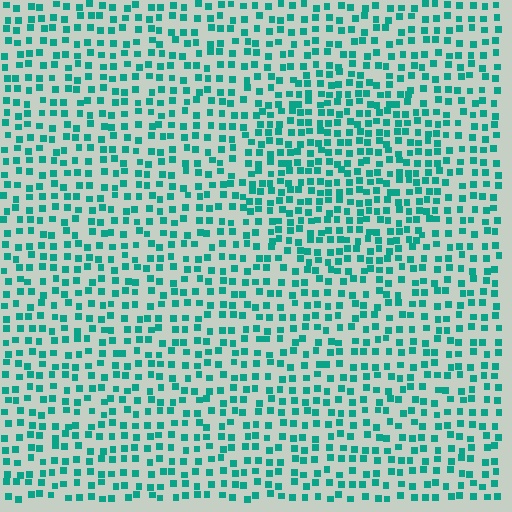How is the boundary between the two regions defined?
The boundary is defined by a change in element density (approximately 1.5x ratio). All elements are the same color, size, and shape.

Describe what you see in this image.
The image contains small teal elements arranged at two different densities. A circle-shaped region is visible where the elements are more densely packed than the surrounding area.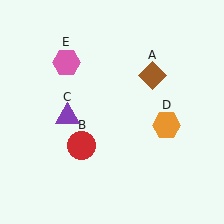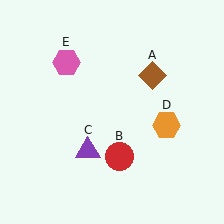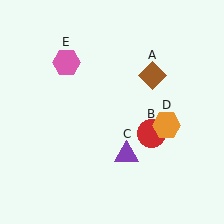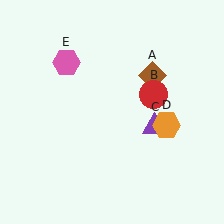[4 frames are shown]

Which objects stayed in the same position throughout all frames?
Brown diamond (object A) and orange hexagon (object D) and pink hexagon (object E) remained stationary.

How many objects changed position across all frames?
2 objects changed position: red circle (object B), purple triangle (object C).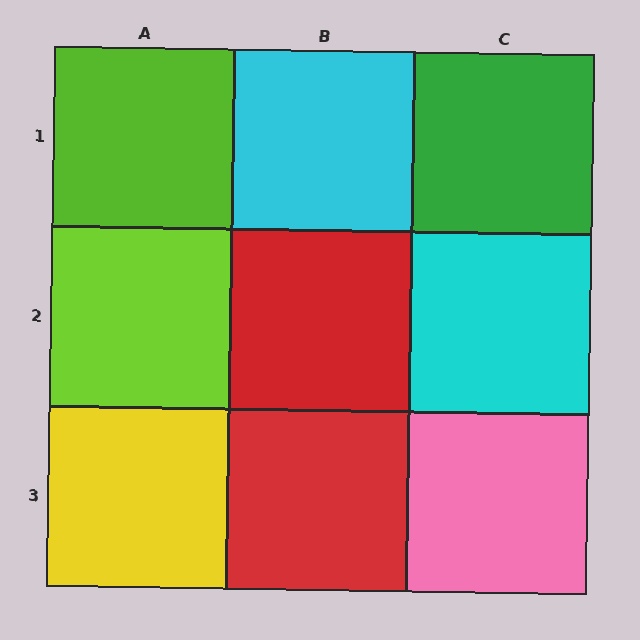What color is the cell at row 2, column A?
Lime.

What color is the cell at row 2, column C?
Cyan.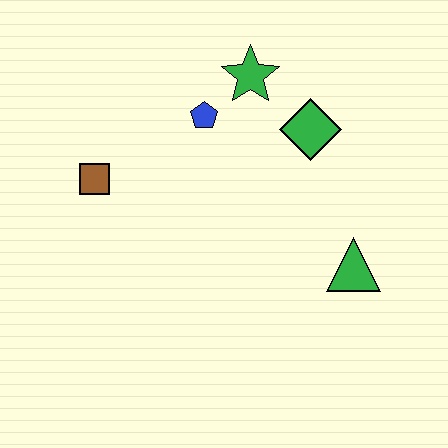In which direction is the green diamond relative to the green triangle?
The green diamond is above the green triangle.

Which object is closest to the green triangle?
The green diamond is closest to the green triangle.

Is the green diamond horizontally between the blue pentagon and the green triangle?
Yes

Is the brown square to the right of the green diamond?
No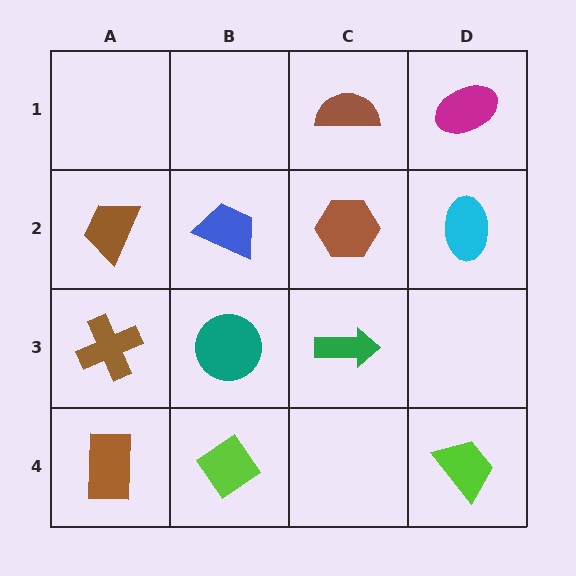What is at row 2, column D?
A cyan ellipse.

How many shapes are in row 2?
4 shapes.